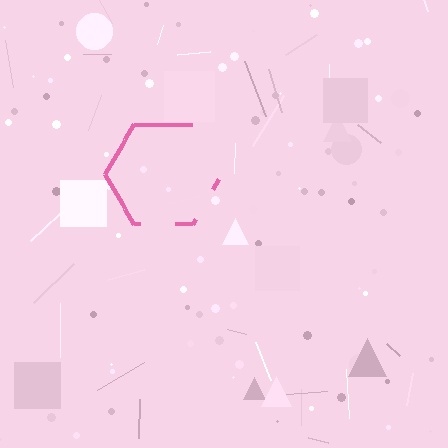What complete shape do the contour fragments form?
The contour fragments form a hexagon.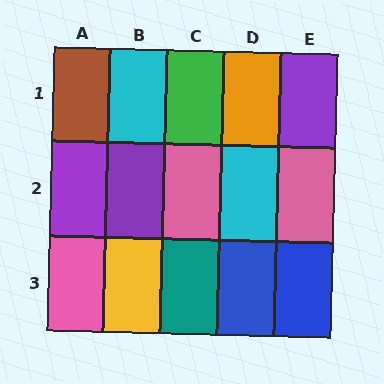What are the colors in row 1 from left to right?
Brown, cyan, green, orange, purple.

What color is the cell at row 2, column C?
Pink.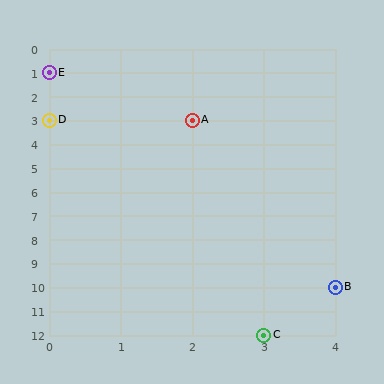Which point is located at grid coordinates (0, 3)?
Point D is at (0, 3).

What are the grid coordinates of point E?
Point E is at grid coordinates (0, 1).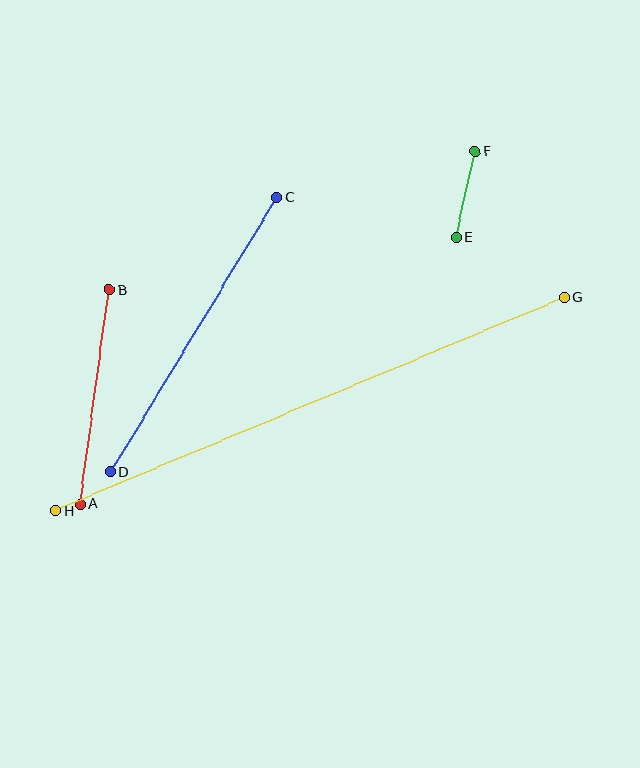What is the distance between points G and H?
The distance is approximately 551 pixels.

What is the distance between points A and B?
The distance is approximately 216 pixels.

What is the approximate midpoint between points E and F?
The midpoint is at approximately (466, 194) pixels.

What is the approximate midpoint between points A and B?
The midpoint is at approximately (95, 397) pixels.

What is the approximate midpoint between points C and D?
The midpoint is at approximately (194, 335) pixels.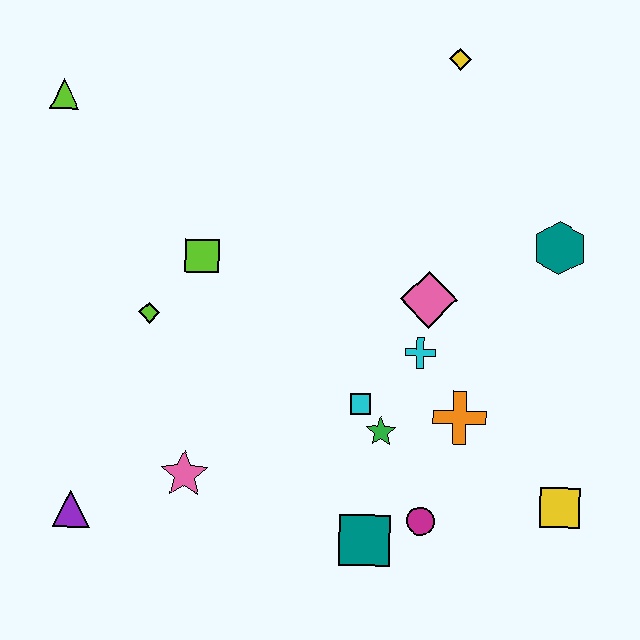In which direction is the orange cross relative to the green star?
The orange cross is to the right of the green star.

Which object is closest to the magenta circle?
The teal square is closest to the magenta circle.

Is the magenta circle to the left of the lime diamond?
No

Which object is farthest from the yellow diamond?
The purple triangle is farthest from the yellow diamond.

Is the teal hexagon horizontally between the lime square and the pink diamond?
No